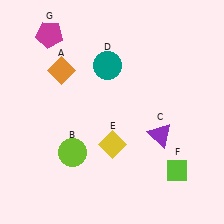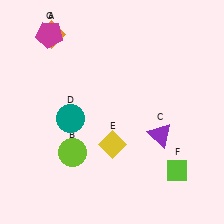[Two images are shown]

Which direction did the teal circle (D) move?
The teal circle (D) moved down.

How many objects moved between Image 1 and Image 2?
2 objects moved between the two images.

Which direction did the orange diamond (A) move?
The orange diamond (A) moved up.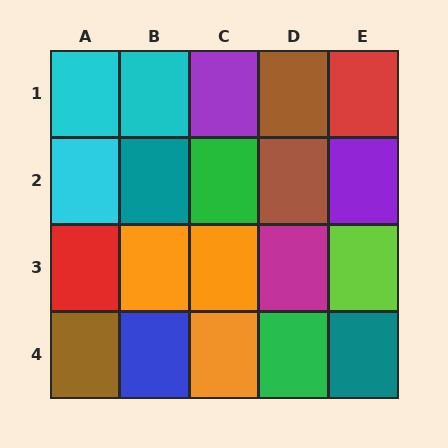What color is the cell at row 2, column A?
Cyan.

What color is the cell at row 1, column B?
Cyan.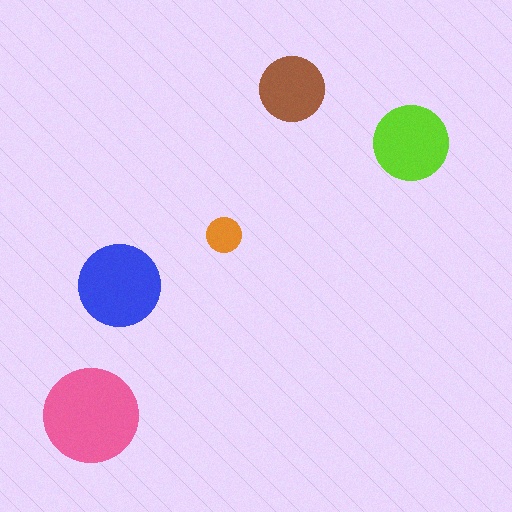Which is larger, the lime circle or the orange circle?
The lime one.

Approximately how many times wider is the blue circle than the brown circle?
About 1.5 times wider.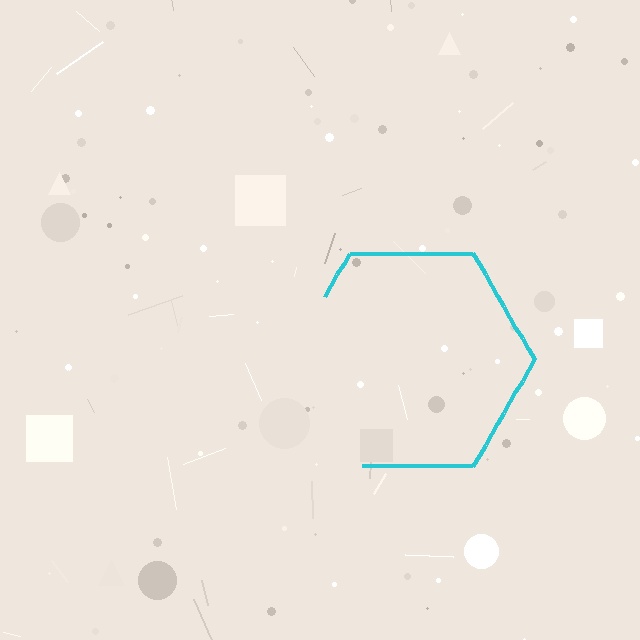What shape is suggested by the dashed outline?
The dashed outline suggests a hexagon.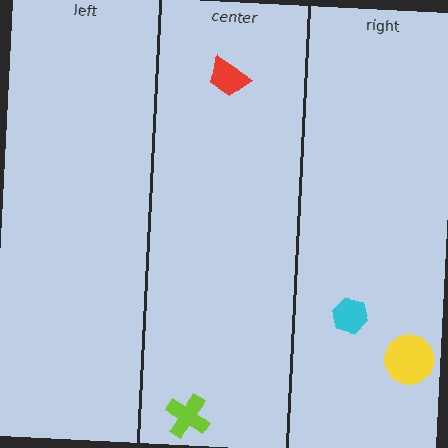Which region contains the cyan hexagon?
The right region.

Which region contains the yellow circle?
The right region.